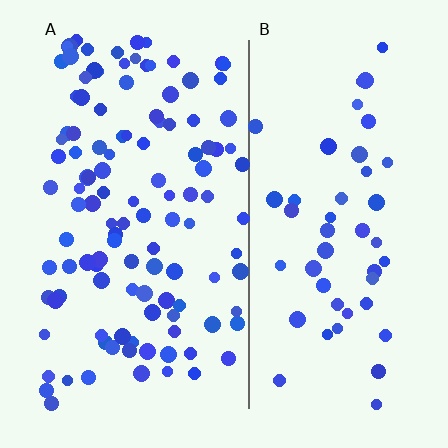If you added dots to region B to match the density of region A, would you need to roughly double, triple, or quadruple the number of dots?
Approximately double.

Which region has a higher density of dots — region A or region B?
A (the left).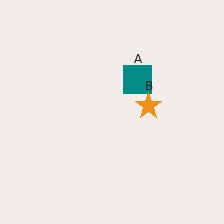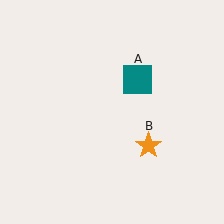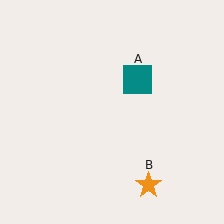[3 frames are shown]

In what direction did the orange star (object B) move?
The orange star (object B) moved down.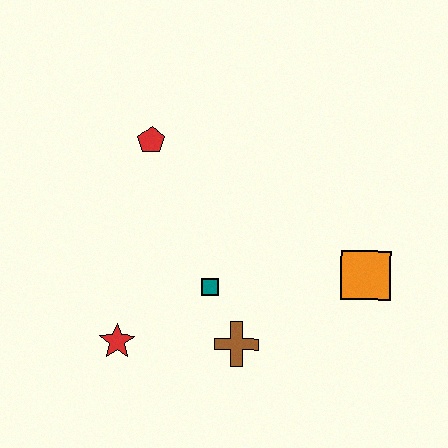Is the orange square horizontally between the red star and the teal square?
No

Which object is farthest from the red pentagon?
The orange square is farthest from the red pentagon.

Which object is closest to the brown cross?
The teal square is closest to the brown cross.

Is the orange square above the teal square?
Yes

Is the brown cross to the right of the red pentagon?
Yes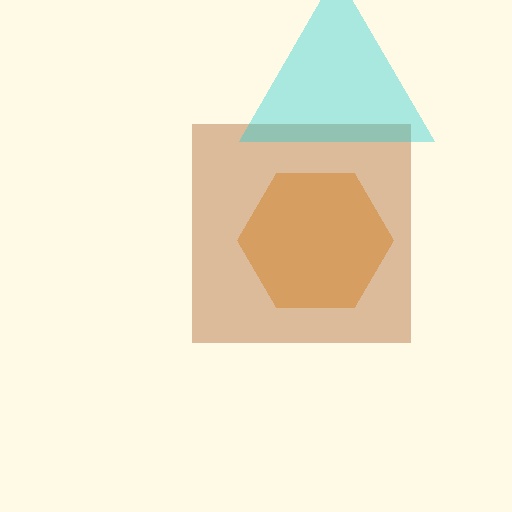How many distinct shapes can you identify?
There are 3 distinct shapes: an orange hexagon, a brown square, a cyan triangle.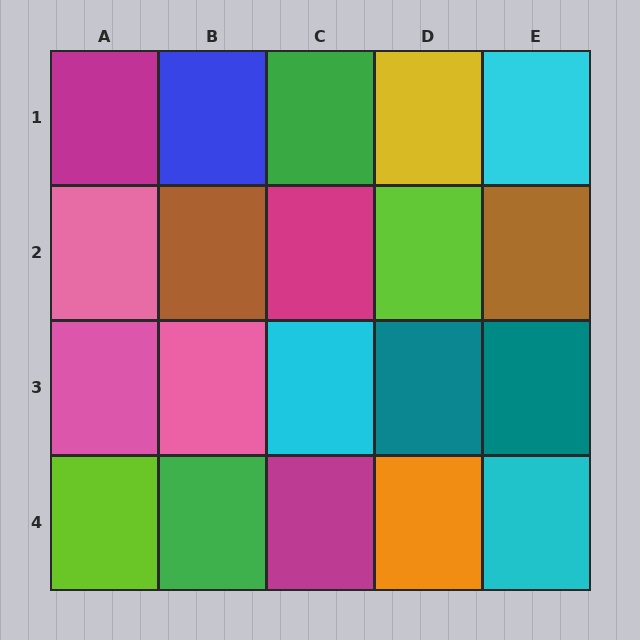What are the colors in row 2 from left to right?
Pink, brown, magenta, lime, brown.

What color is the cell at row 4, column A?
Lime.